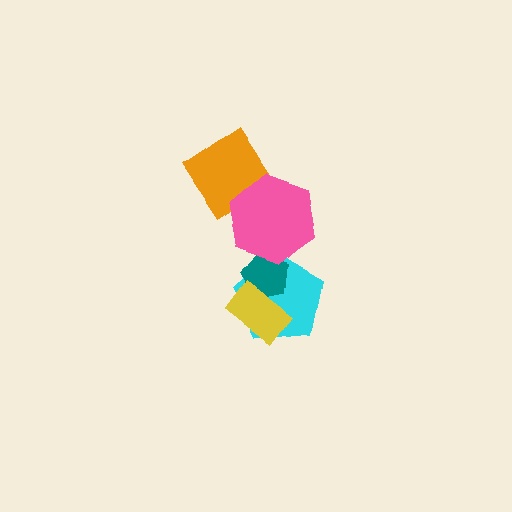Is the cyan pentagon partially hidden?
Yes, it is partially covered by another shape.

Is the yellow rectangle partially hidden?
No, no other shape covers it.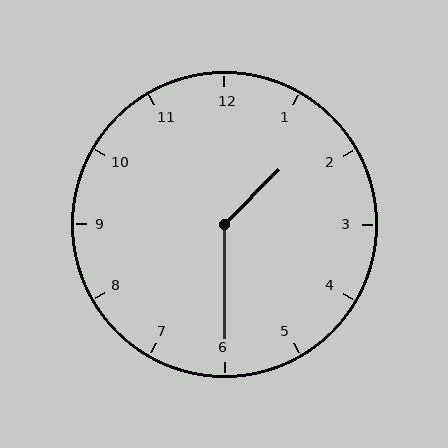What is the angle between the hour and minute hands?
Approximately 135 degrees.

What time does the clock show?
1:30.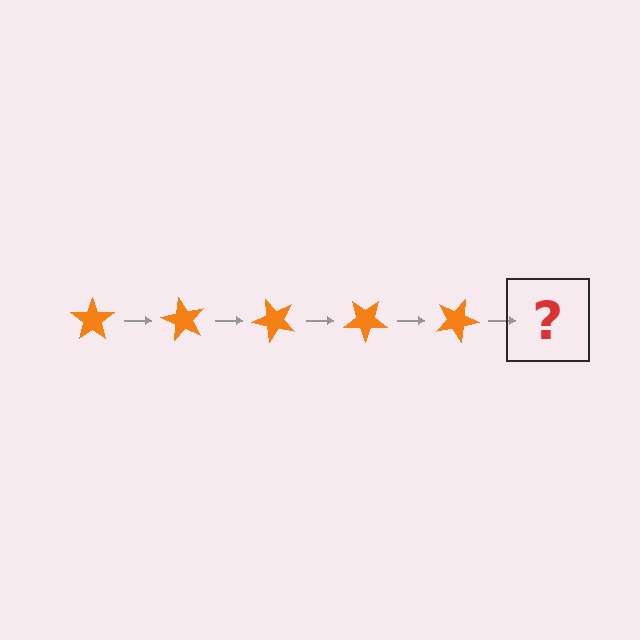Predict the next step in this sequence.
The next step is an orange star rotated 300 degrees.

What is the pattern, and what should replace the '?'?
The pattern is that the star rotates 60 degrees each step. The '?' should be an orange star rotated 300 degrees.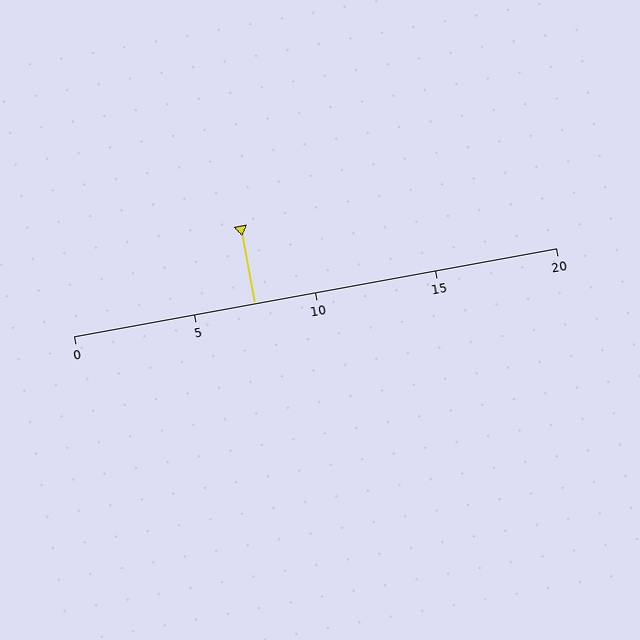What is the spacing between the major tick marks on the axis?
The major ticks are spaced 5 apart.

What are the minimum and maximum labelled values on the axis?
The axis runs from 0 to 20.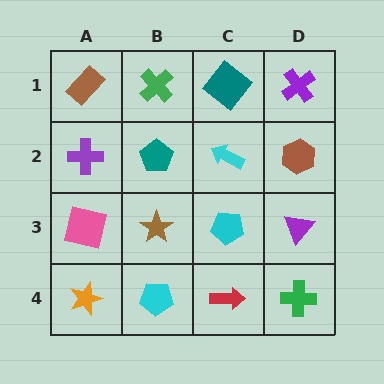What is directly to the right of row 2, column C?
A brown hexagon.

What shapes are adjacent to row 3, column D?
A brown hexagon (row 2, column D), a green cross (row 4, column D), a cyan pentagon (row 3, column C).